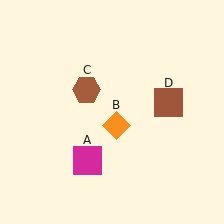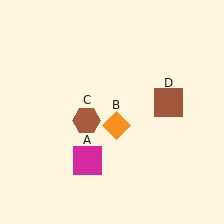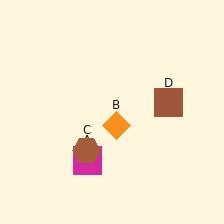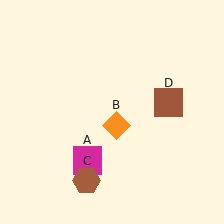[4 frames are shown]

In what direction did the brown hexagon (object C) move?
The brown hexagon (object C) moved down.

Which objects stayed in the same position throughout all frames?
Magenta square (object A) and orange diamond (object B) and brown square (object D) remained stationary.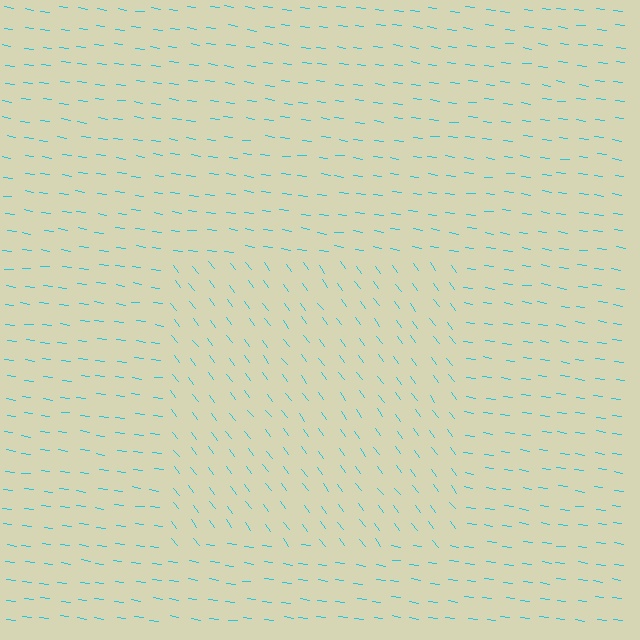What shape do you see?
I see a rectangle.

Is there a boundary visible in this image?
Yes, there is a texture boundary formed by a change in line orientation.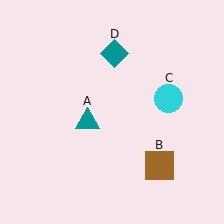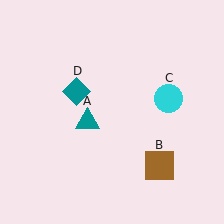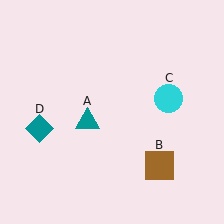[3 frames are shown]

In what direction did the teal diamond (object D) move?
The teal diamond (object D) moved down and to the left.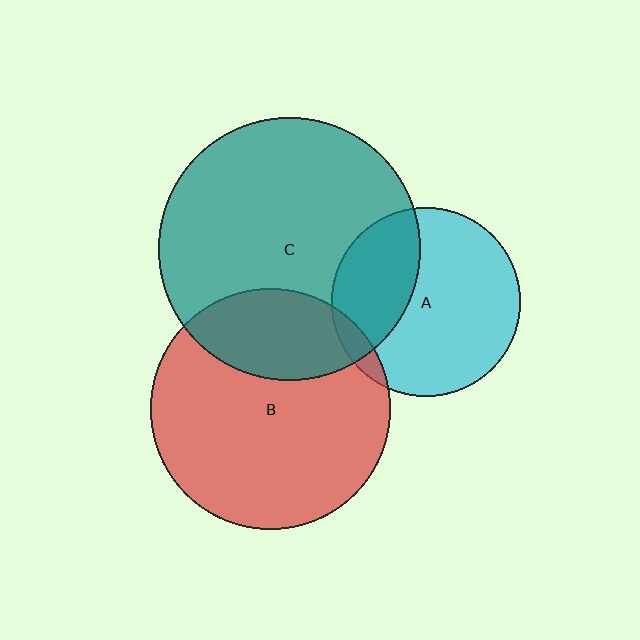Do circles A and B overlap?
Yes.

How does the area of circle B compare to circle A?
Approximately 1.6 times.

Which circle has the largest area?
Circle C (teal).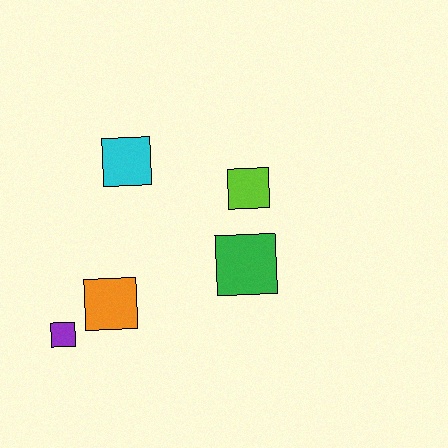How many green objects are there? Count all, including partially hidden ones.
There is 1 green object.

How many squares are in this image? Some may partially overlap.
There are 5 squares.